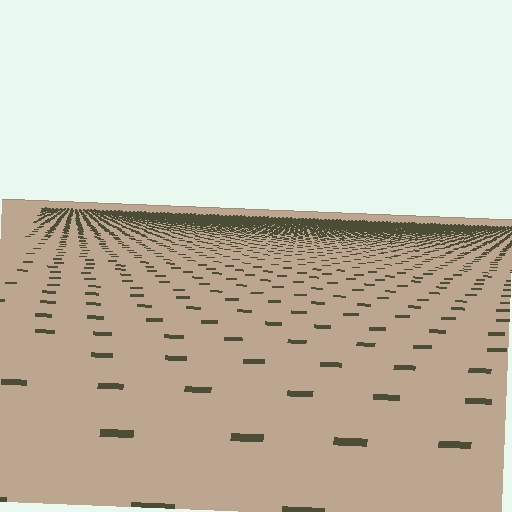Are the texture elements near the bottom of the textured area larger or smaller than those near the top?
Larger. Near the bottom, elements are closer to the viewer and appear at a bigger on-screen size.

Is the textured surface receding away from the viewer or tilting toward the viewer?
The surface is receding away from the viewer. Texture elements get smaller and denser toward the top.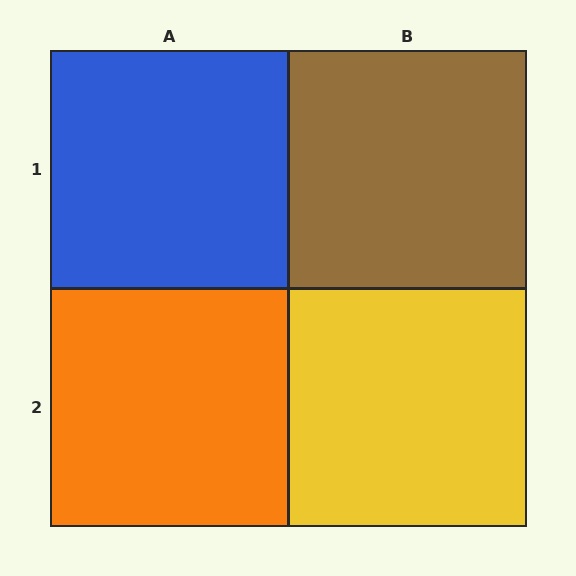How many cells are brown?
1 cell is brown.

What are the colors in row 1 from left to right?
Blue, brown.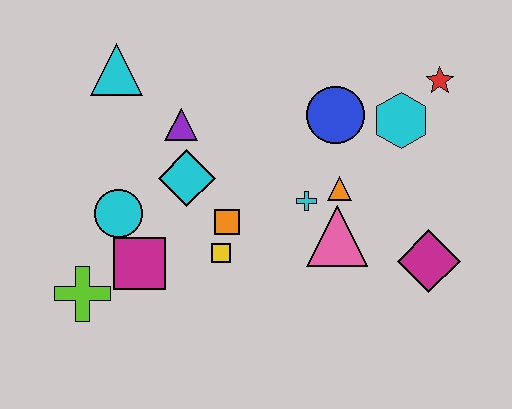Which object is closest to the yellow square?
The orange square is closest to the yellow square.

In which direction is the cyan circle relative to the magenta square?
The cyan circle is above the magenta square.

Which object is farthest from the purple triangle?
The magenta diamond is farthest from the purple triangle.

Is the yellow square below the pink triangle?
Yes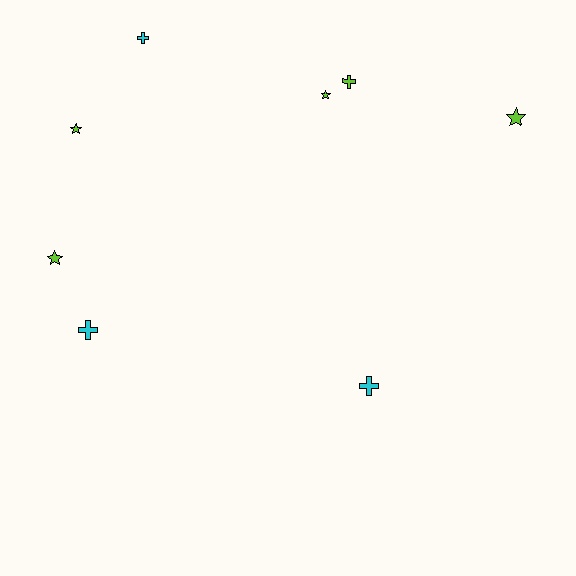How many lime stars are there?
There are 4 lime stars.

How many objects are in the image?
There are 8 objects.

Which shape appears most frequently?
Cross, with 4 objects.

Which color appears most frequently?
Lime, with 5 objects.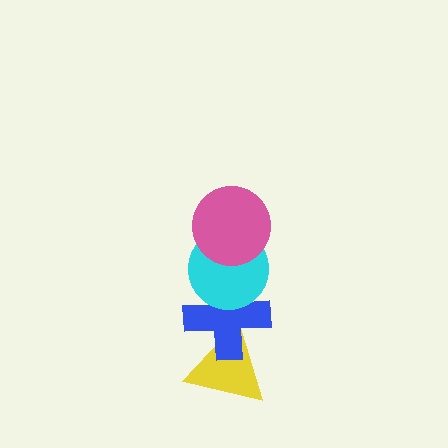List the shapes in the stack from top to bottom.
From top to bottom: the pink circle, the cyan circle, the blue cross, the yellow triangle.